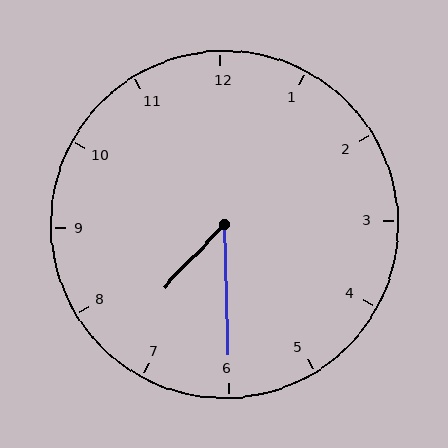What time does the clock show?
7:30.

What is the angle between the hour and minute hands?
Approximately 45 degrees.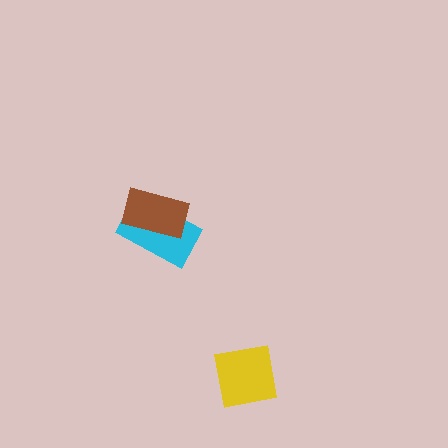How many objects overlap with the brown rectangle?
1 object overlaps with the brown rectangle.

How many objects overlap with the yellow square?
0 objects overlap with the yellow square.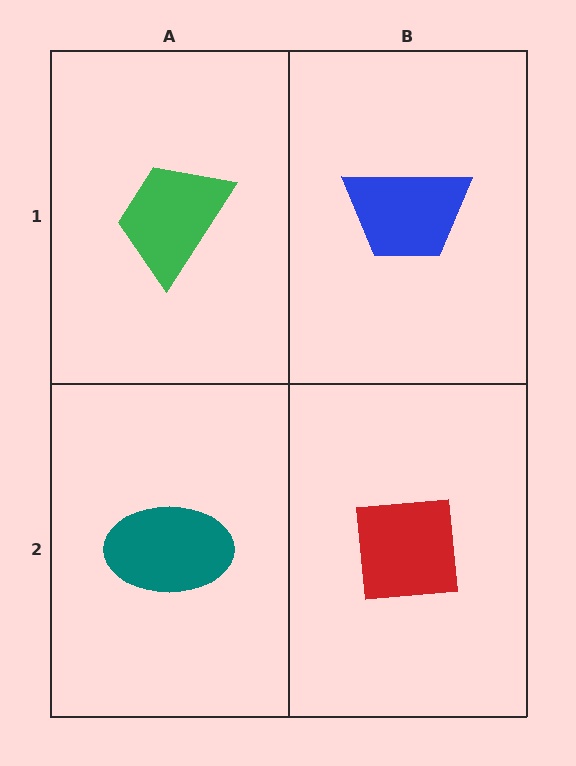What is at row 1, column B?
A blue trapezoid.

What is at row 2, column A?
A teal ellipse.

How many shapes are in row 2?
2 shapes.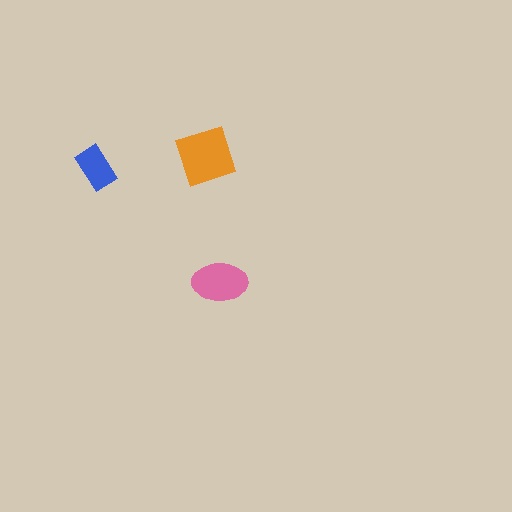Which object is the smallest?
The blue rectangle.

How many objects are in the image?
There are 3 objects in the image.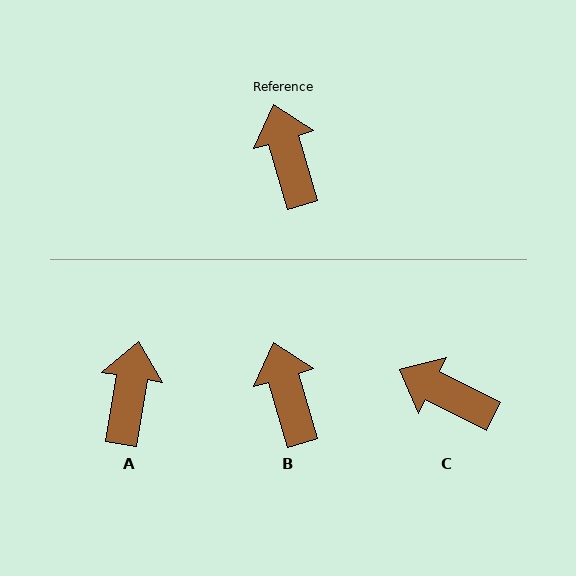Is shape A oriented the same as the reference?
No, it is off by about 26 degrees.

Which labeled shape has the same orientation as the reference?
B.